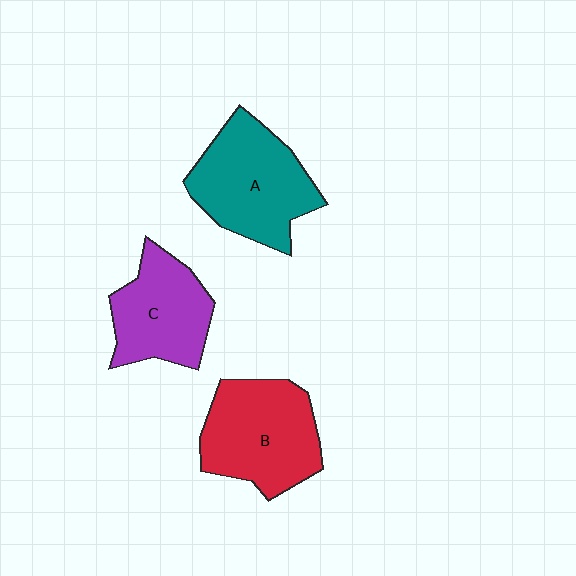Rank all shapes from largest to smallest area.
From largest to smallest: A (teal), B (red), C (purple).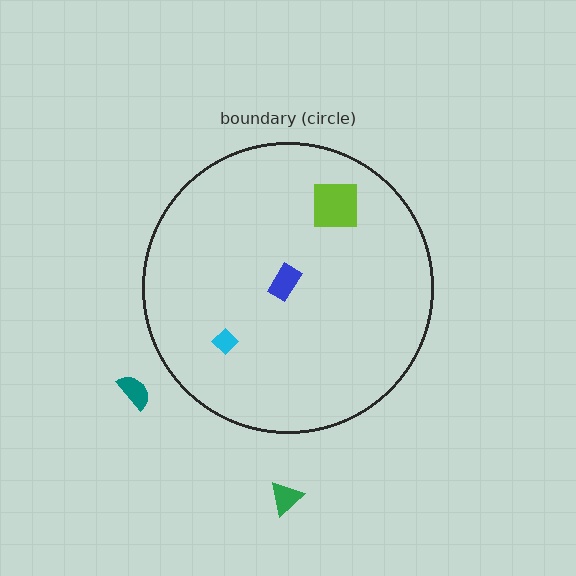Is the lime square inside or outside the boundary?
Inside.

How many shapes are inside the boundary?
3 inside, 2 outside.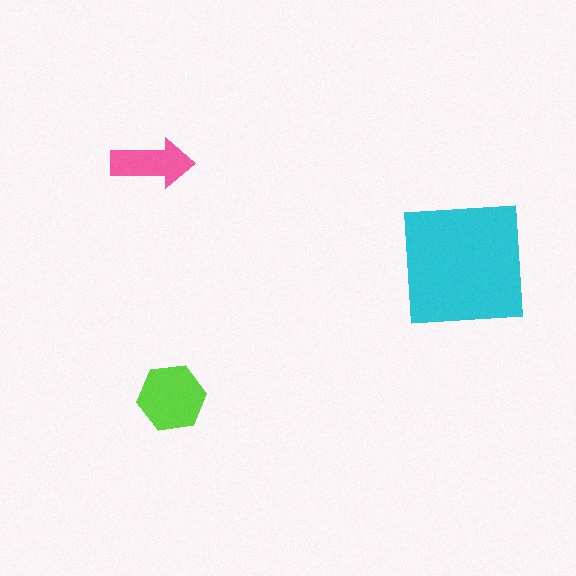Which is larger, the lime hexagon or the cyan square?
The cyan square.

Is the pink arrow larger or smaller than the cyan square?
Smaller.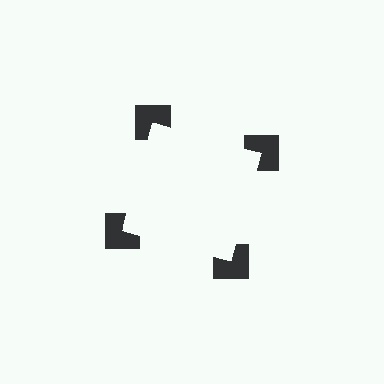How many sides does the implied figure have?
4 sides.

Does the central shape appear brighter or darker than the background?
It typically appears slightly brighter than the background, even though no actual brightness change is drawn.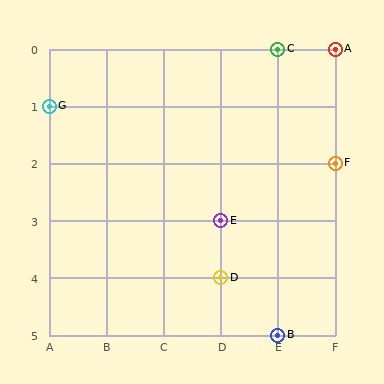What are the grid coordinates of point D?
Point D is at grid coordinates (D, 4).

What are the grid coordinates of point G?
Point G is at grid coordinates (A, 1).